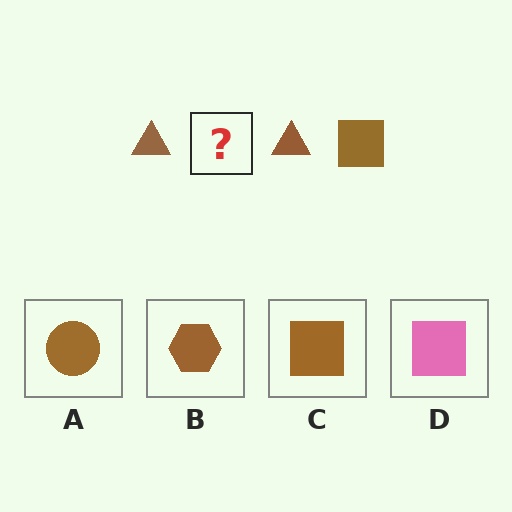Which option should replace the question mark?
Option C.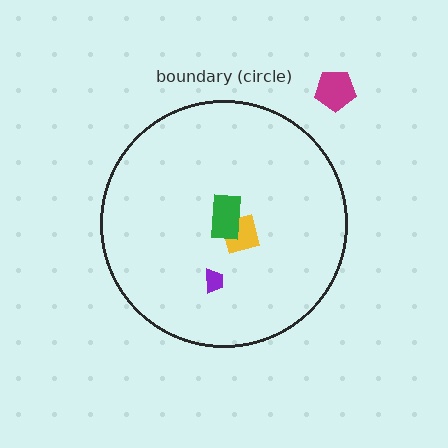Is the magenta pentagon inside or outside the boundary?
Outside.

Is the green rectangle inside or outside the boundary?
Inside.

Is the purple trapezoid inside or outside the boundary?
Inside.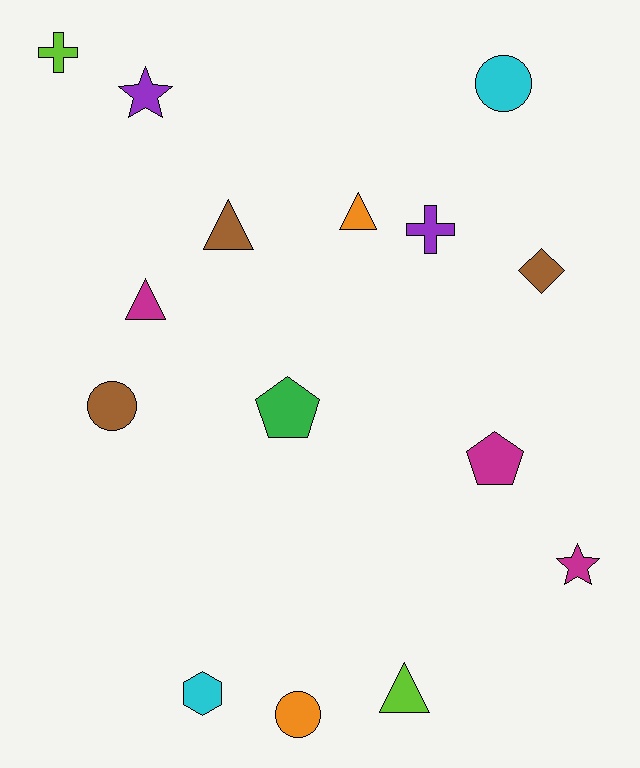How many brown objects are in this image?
There are 3 brown objects.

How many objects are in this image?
There are 15 objects.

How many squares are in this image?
There are no squares.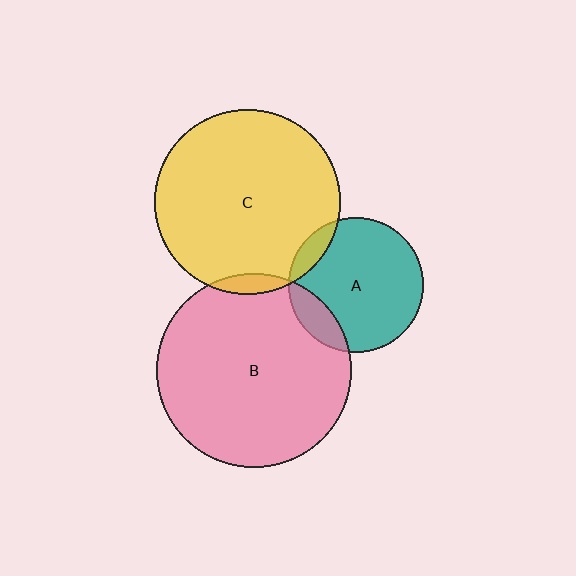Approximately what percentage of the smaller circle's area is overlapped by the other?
Approximately 10%.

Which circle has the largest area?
Circle B (pink).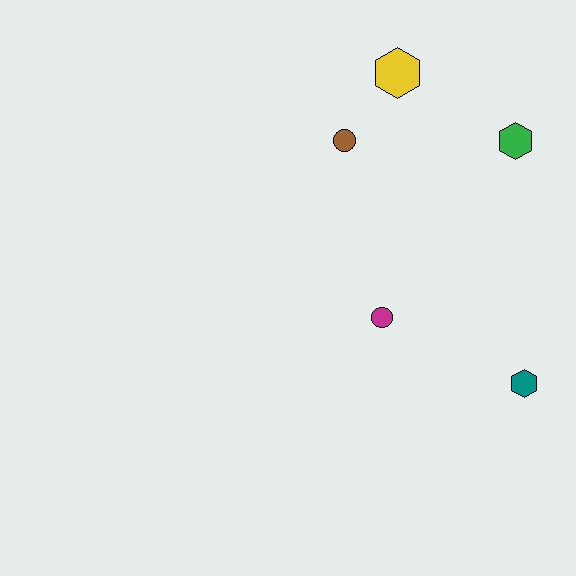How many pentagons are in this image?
There are no pentagons.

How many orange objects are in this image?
There are no orange objects.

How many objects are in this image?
There are 5 objects.